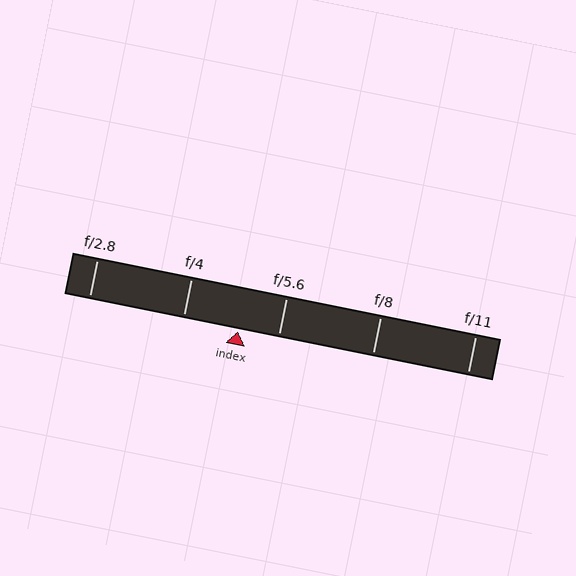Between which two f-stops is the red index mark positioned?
The index mark is between f/4 and f/5.6.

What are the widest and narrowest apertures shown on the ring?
The widest aperture shown is f/2.8 and the narrowest is f/11.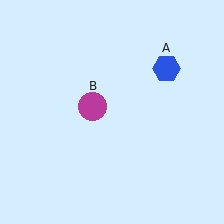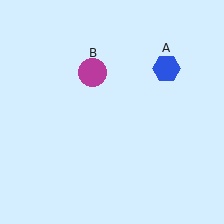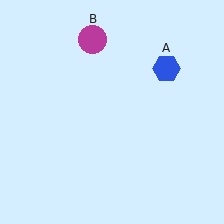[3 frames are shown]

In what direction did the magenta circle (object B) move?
The magenta circle (object B) moved up.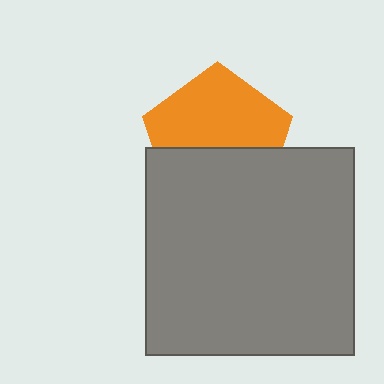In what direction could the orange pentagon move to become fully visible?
The orange pentagon could move up. That would shift it out from behind the gray square entirely.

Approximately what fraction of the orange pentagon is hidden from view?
Roughly 43% of the orange pentagon is hidden behind the gray square.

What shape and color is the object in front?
The object in front is a gray square.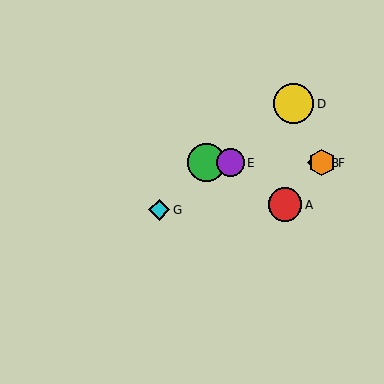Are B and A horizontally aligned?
No, B is at y≈163 and A is at y≈205.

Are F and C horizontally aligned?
Yes, both are at y≈163.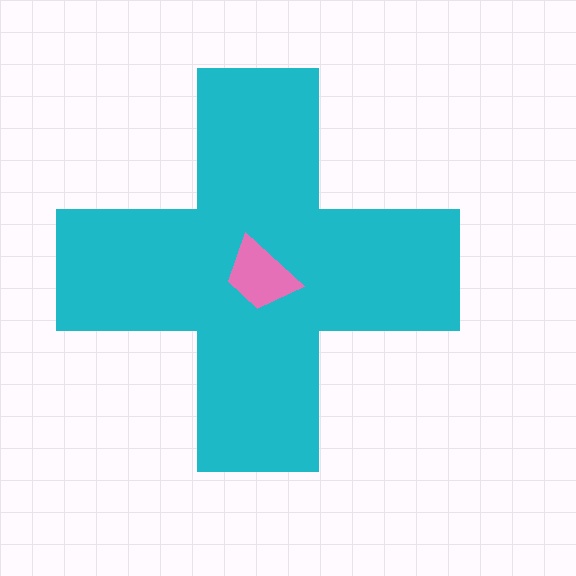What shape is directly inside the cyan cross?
The pink trapezoid.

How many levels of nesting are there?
2.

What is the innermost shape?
The pink trapezoid.